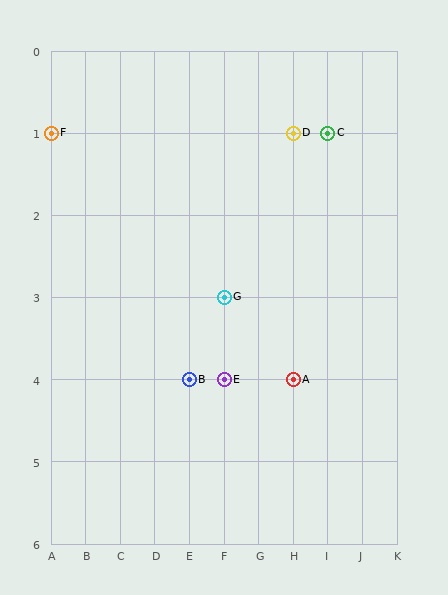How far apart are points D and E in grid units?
Points D and E are 2 columns and 3 rows apart (about 3.6 grid units diagonally).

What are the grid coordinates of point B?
Point B is at grid coordinates (E, 4).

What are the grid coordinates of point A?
Point A is at grid coordinates (H, 4).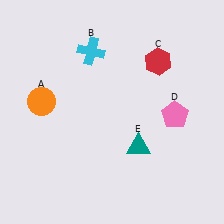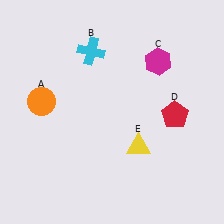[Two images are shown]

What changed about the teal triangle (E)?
In Image 1, E is teal. In Image 2, it changed to yellow.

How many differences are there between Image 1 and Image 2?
There are 3 differences between the two images.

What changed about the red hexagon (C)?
In Image 1, C is red. In Image 2, it changed to magenta.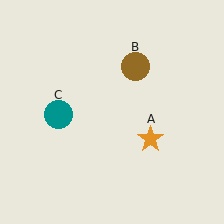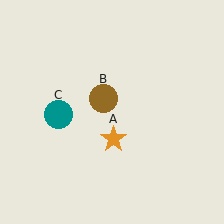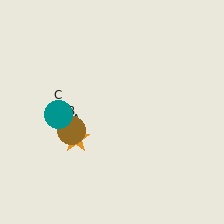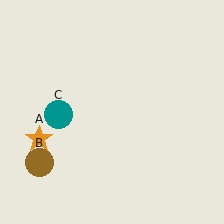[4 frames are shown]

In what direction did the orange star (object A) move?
The orange star (object A) moved left.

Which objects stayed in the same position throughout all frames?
Teal circle (object C) remained stationary.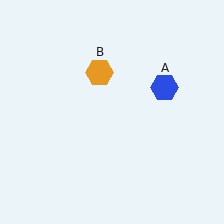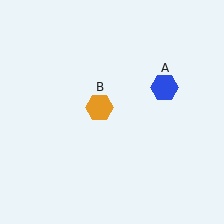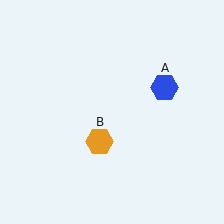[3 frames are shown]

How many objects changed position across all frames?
1 object changed position: orange hexagon (object B).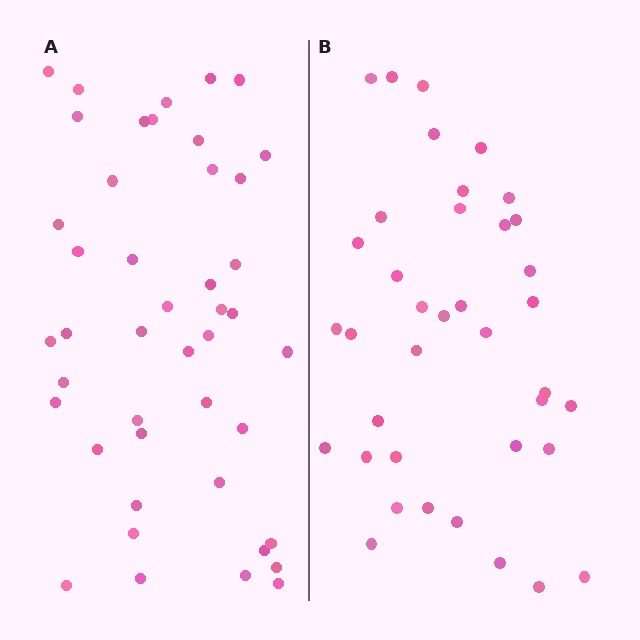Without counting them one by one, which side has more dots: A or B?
Region A (the left region) has more dots.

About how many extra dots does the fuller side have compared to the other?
Region A has about 6 more dots than region B.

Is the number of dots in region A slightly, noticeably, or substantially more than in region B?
Region A has only slightly more — the two regions are fairly close. The ratio is roughly 1.2 to 1.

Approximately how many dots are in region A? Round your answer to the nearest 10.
About 40 dots. (The exact count is 44, which rounds to 40.)